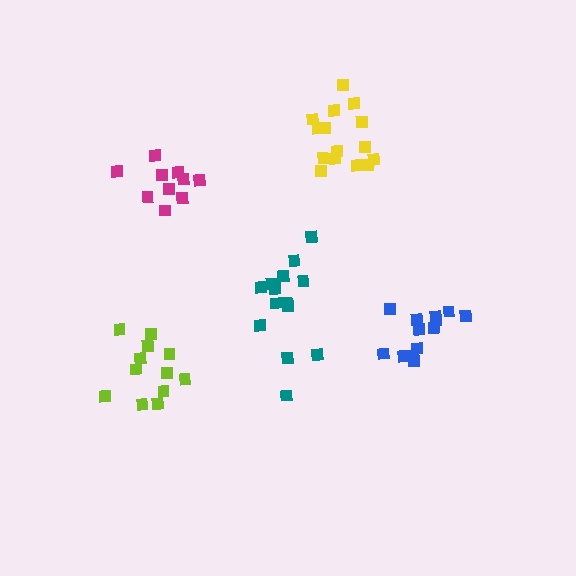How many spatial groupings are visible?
There are 5 spatial groupings.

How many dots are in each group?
Group 1: 13 dots, Group 2: 12 dots, Group 3: 15 dots, Group 4: 14 dots, Group 5: 10 dots (64 total).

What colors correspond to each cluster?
The clusters are colored: blue, lime, yellow, teal, magenta.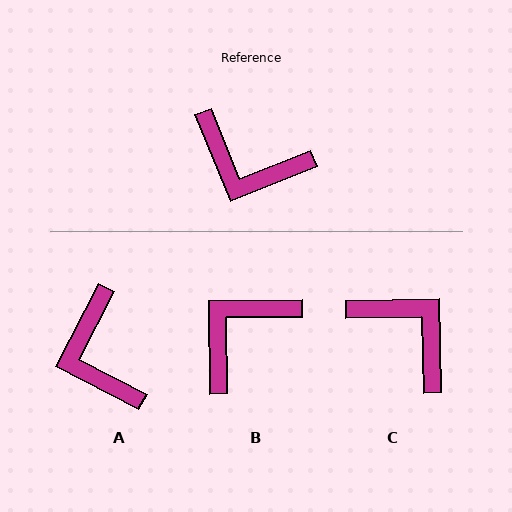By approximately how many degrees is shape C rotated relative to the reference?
Approximately 159 degrees counter-clockwise.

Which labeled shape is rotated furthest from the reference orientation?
C, about 159 degrees away.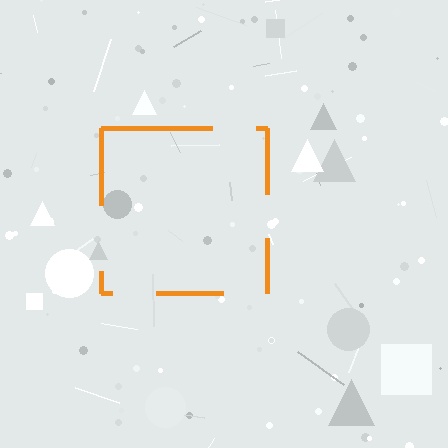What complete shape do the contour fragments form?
The contour fragments form a square.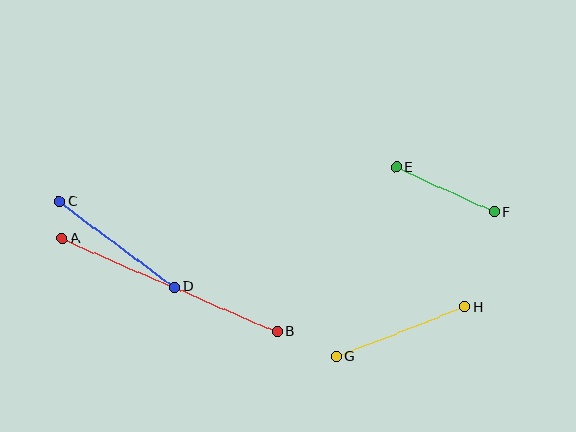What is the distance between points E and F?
The distance is approximately 108 pixels.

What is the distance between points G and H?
The distance is approximately 138 pixels.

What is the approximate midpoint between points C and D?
The midpoint is at approximately (117, 244) pixels.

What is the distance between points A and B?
The distance is approximately 234 pixels.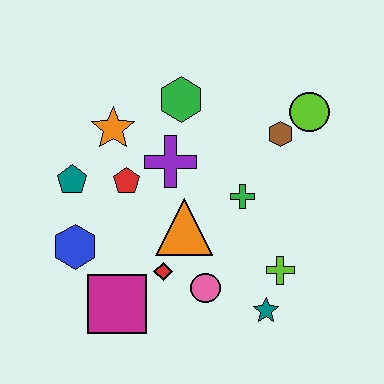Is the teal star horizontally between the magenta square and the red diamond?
No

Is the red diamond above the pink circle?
Yes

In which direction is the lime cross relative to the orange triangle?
The lime cross is to the right of the orange triangle.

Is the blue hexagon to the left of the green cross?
Yes